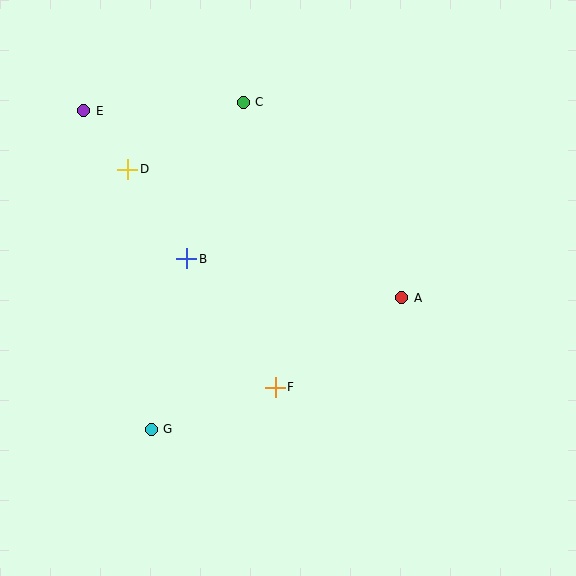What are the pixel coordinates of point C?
Point C is at (243, 102).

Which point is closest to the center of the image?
Point F at (275, 387) is closest to the center.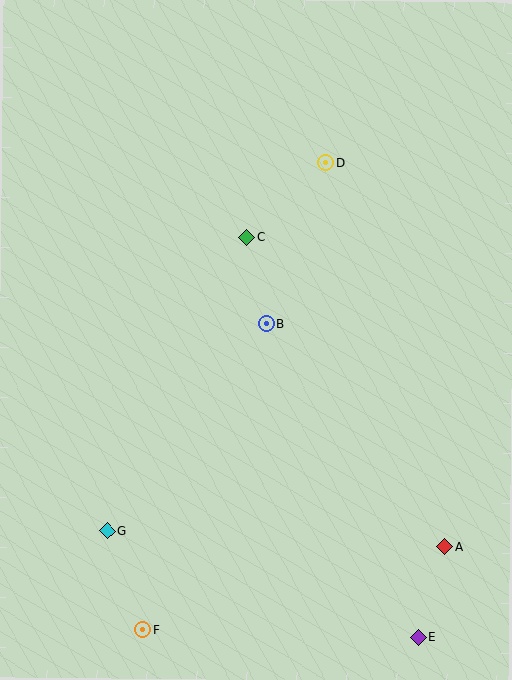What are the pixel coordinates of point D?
Point D is at (326, 163).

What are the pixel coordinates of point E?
Point E is at (418, 637).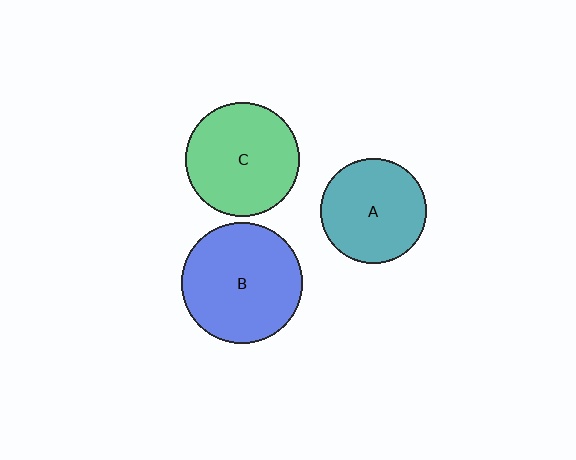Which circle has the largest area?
Circle B (blue).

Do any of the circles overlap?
No, none of the circles overlap.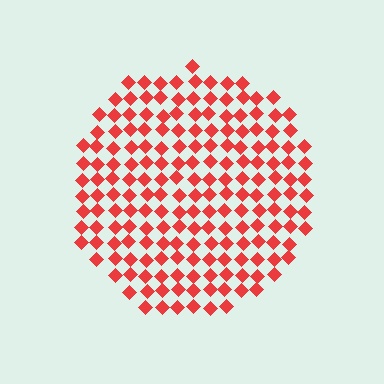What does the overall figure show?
The overall figure shows a circle.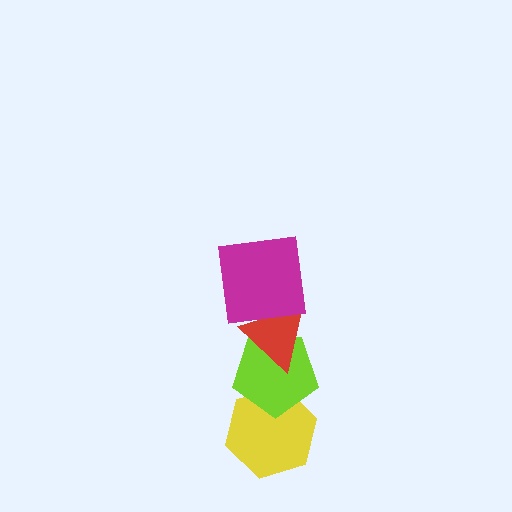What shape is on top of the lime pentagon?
The red triangle is on top of the lime pentagon.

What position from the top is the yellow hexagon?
The yellow hexagon is 4th from the top.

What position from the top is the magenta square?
The magenta square is 1st from the top.